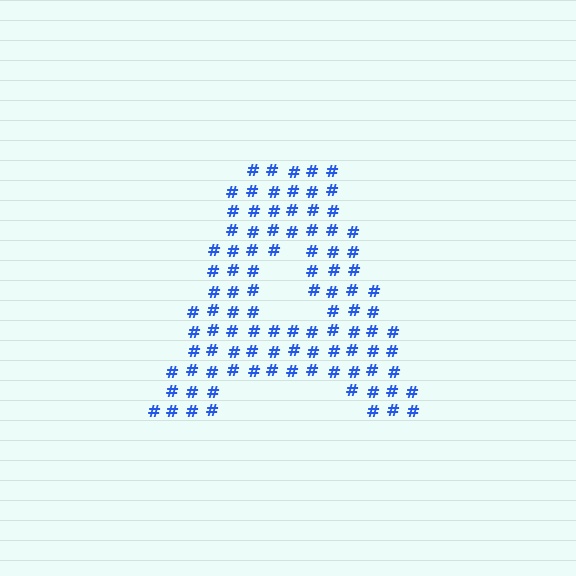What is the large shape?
The large shape is the letter A.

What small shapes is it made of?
It is made of small hash symbols.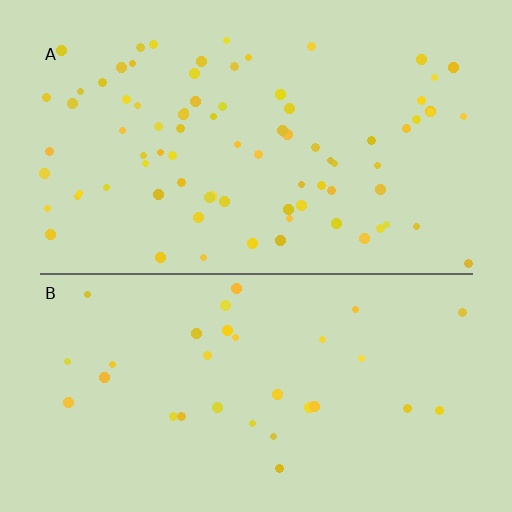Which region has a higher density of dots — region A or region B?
A (the top).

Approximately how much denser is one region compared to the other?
Approximately 2.6× — region A over region B.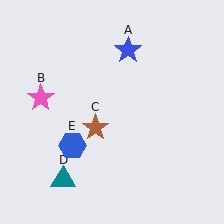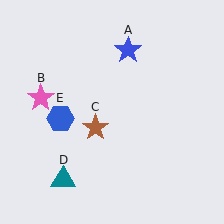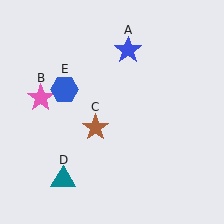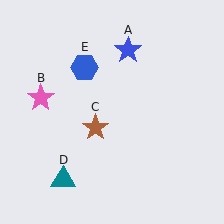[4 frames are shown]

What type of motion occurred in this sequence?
The blue hexagon (object E) rotated clockwise around the center of the scene.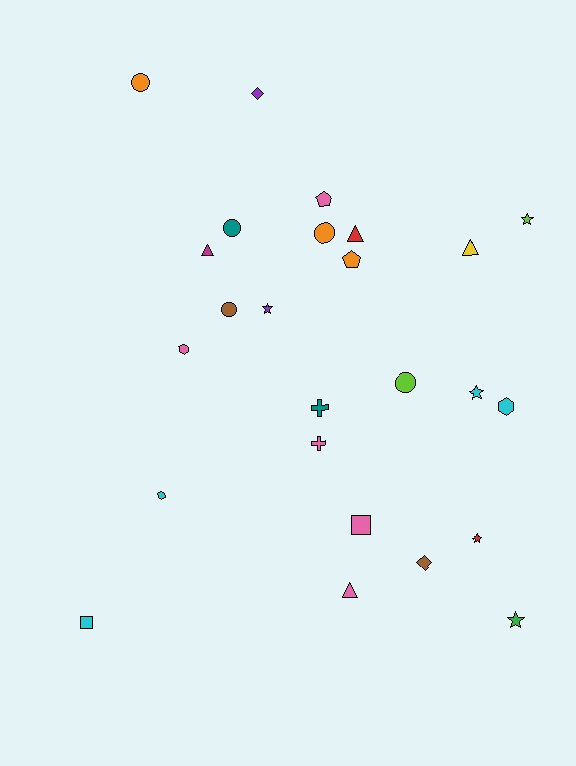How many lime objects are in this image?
There are 2 lime objects.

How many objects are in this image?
There are 25 objects.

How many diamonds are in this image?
There are 2 diamonds.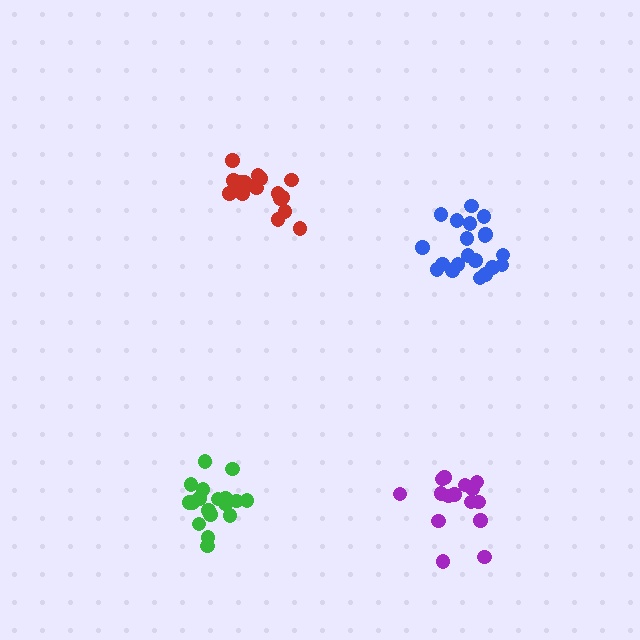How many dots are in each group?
Group 1: 20 dots, Group 2: 15 dots, Group 3: 18 dots, Group 4: 19 dots (72 total).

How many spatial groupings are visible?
There are 4 spatial groupings.